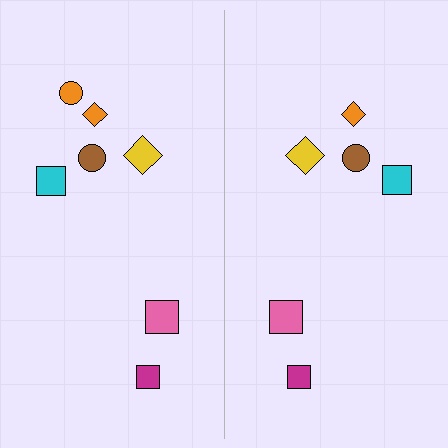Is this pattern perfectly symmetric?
No, the pattern is not perfectly symmetric. A orange circle is missing from the right side.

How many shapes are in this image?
There are 13 shapes in this image.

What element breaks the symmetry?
A orange circle is missing from the right side.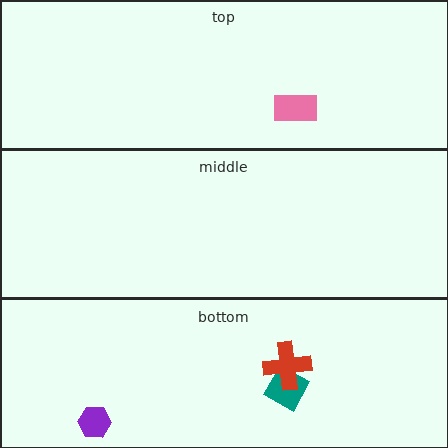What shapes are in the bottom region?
The teal diamond, the red cross, the purple hexagon.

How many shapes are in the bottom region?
3.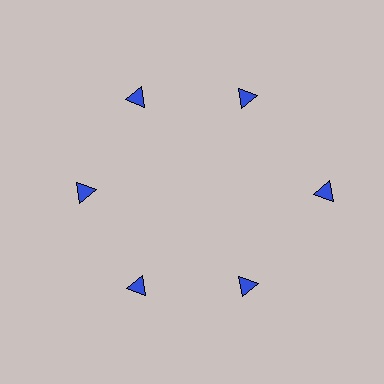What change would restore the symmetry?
The symmetry would be restored by moving it inward, back onto the ring so that all 6 triangles sit at equal angles and equal distance from the center.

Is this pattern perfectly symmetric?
No. The 6 blue triangles are arranged in a ring, but one element near the 3 o'clock position is pushed outward from the center, breaking the 6-fold rotational symmetry.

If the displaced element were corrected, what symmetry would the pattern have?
It would have 6-fold rotational symmetry — the pattern would map onto itself every 60 degrees.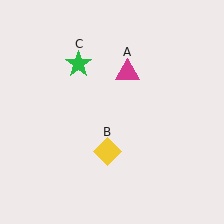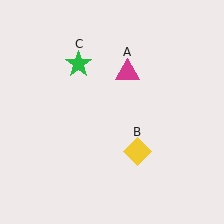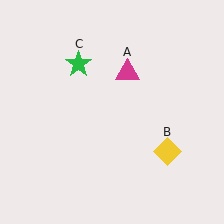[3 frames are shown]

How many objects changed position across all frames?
1 object changed position: yellow diamond (object B).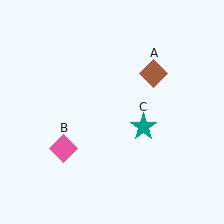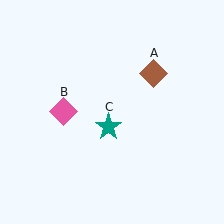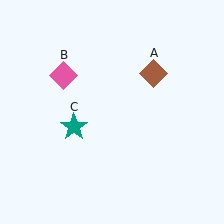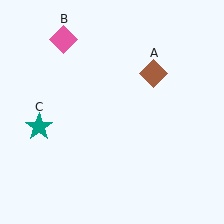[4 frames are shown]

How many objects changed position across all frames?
2 objects changed position: pink diamond (object B), teal star (object C).